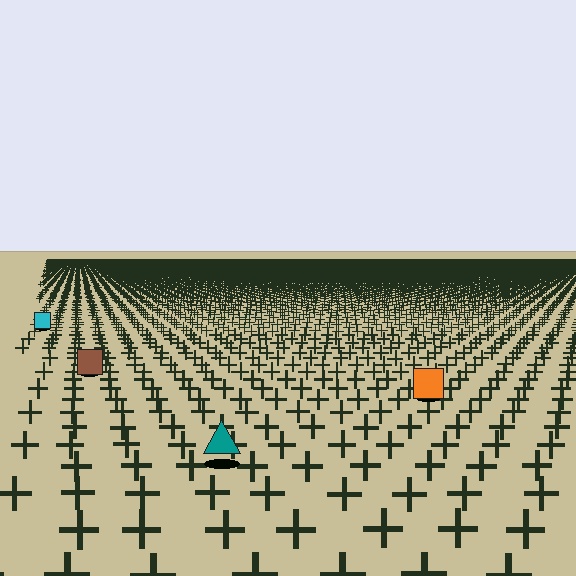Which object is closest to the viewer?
The teal triangle is closest. The texture marks near it are larger and more spread out.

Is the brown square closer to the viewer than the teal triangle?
No. The teal triangle is closer — you can tell from the texture gradient: the ground texture is coarser near it.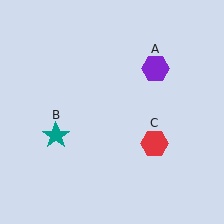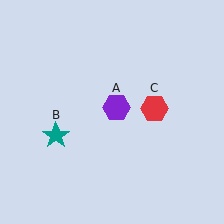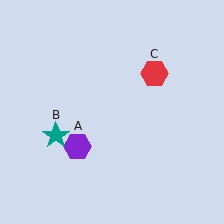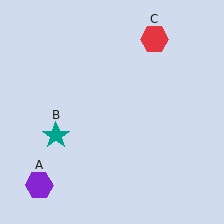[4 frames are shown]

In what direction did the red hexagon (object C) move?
The red hexagon (object C) moved up.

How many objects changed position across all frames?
2 objects changed position: purple hexagon (object A), red hexagon (object C).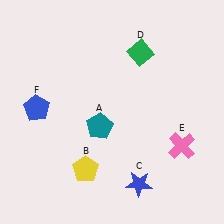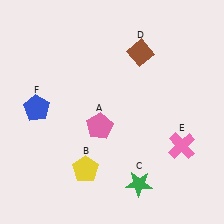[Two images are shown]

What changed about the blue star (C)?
In Image 1, C is blue. In Image 2, it changed to green.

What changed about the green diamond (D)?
In Image 1, D is green. In Image 2, it changed to brown.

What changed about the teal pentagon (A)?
In Image 1, A is teal. In Image 2, it changed to pink.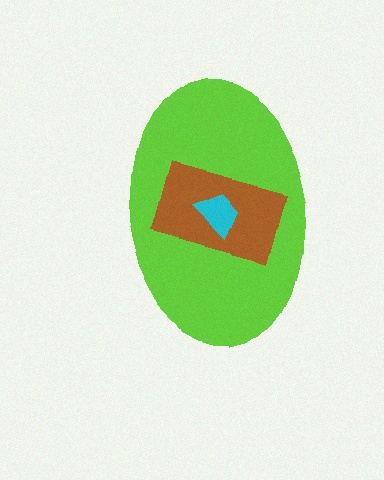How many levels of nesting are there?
3.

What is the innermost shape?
The cyan trapezoid.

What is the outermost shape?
The lime ellipse.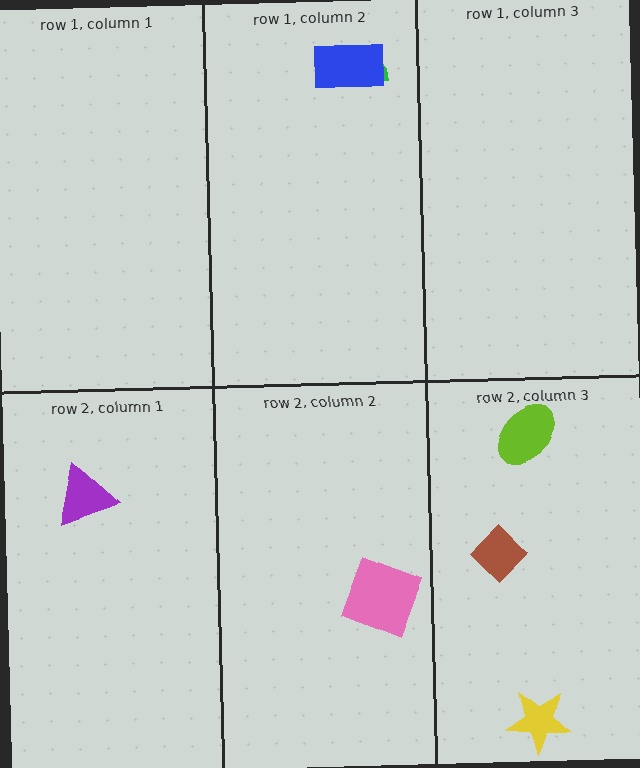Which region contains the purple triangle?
The row 2, column 1 region.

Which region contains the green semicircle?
The row 1, column 2 region.